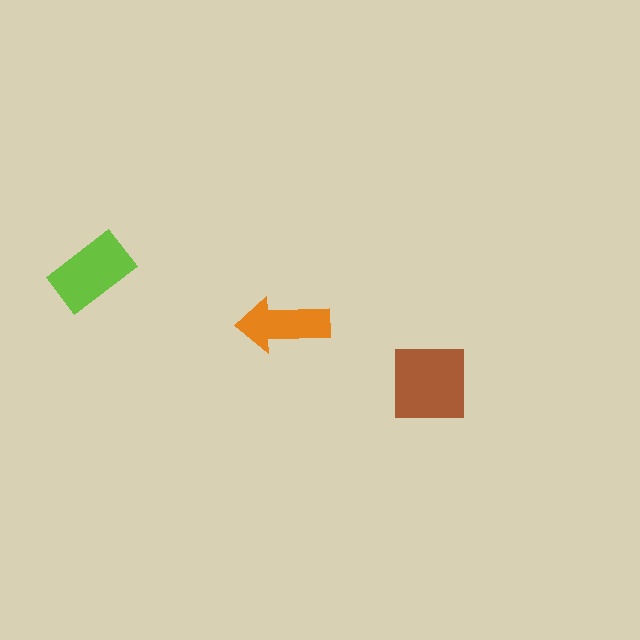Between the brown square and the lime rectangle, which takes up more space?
The brown square.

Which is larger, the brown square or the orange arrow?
The brown square.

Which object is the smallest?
The orange arrow.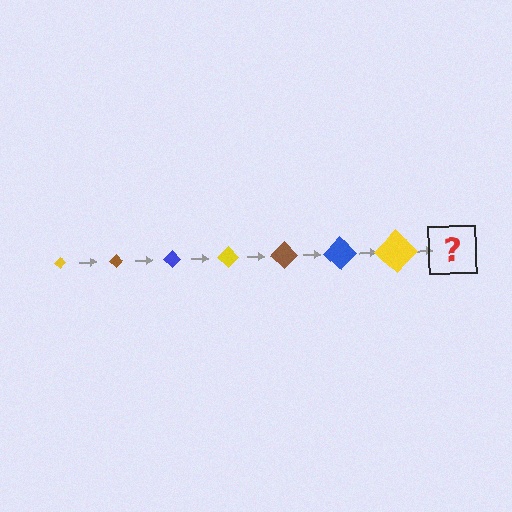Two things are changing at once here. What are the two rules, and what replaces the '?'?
The two rules are that the diamond grows larger each step and the color cycles through yellow, brown, and blue. The '?' should be a brown diamond, larger than the previous one.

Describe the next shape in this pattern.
It should be a brown diamond, larger than the previous one.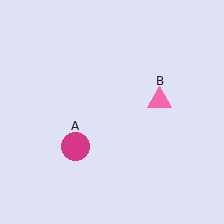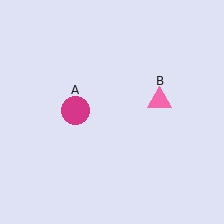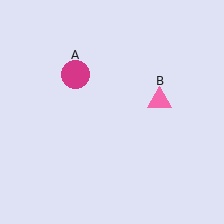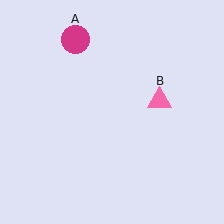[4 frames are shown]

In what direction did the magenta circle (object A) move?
The magenta circle (object A) moved up.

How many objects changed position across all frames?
1 object changed position: magenta circle (object A).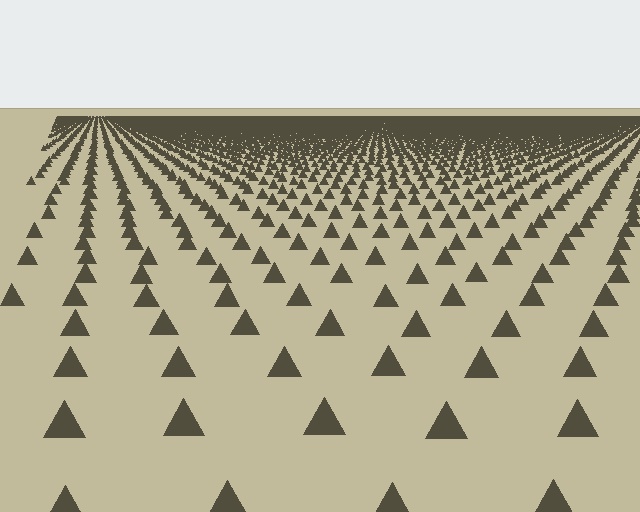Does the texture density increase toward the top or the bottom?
Density increases toward the top.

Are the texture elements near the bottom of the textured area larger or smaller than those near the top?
Larger. Near the bottom, elements are closer to the viewer and appear at a bigger on-screen size.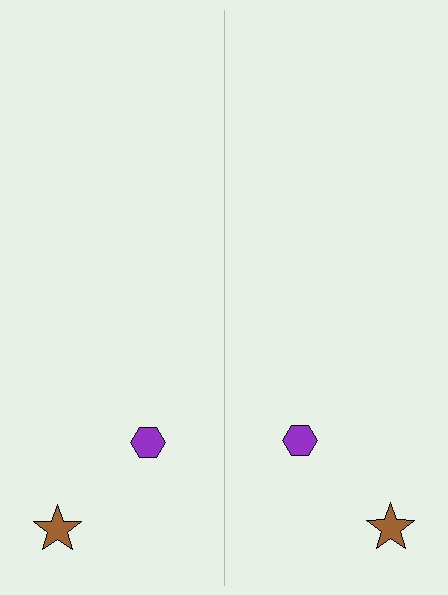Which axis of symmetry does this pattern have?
The pattern has a vertical axis of symmetry running through the center of the image.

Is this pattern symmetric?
Yes, this pattern has bilateral (reflection) symmetry.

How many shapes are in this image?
There are 4 shapes in this image.